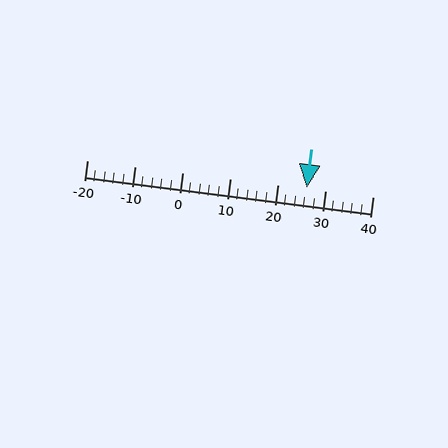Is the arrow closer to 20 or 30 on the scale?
The arrow is closer to 30.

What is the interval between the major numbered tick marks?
The major tick marks are spaced 10 units apart.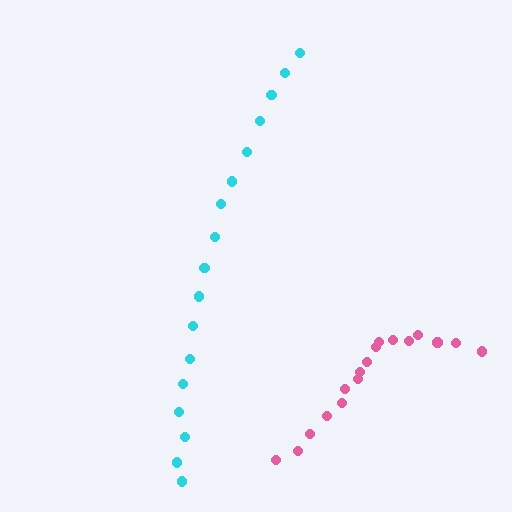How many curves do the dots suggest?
There are 2 distinct paths.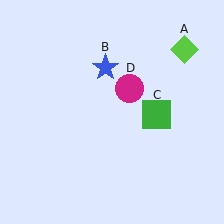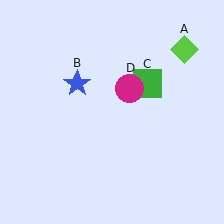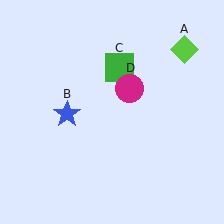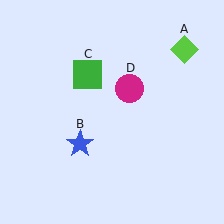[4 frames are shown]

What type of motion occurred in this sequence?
The blue star (object B), green square (object C) rotated counterclockwise around the center of the scene.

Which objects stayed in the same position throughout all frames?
Lime diamond (object A) and magenta circle (object D) remained stationary.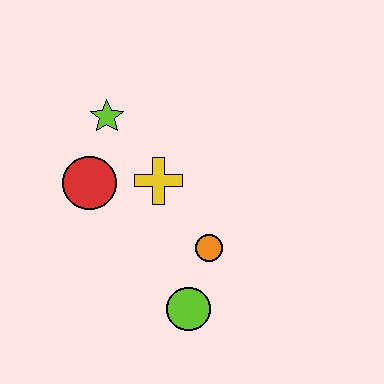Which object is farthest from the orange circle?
The lime star is farthest from the orange circle.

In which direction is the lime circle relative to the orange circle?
The lime circle is below the orange circle.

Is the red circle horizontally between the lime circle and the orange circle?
No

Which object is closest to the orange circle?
The lime circle is closest to the orange circle.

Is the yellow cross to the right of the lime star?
Yes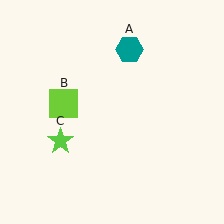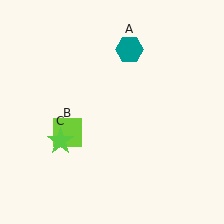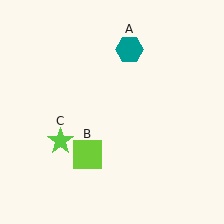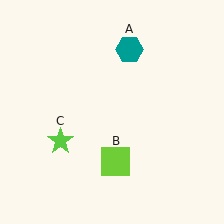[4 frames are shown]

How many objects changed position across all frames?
1 object changed position: lime square (object B).